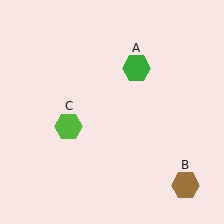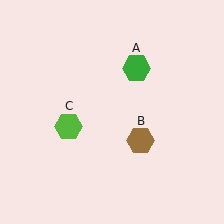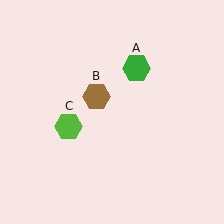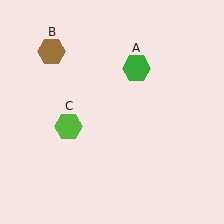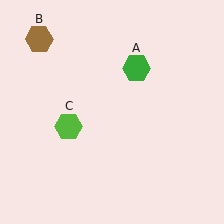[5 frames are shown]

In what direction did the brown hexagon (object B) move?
The brown hexagon (object B) moved up and to the left.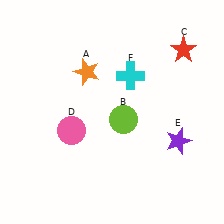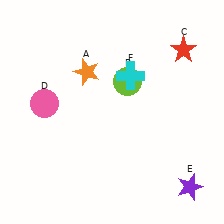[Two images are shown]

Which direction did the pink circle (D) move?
The pink circle (D) moved left.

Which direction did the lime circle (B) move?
The lime circle (B) moved up.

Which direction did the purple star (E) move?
The purple star (E) moved down.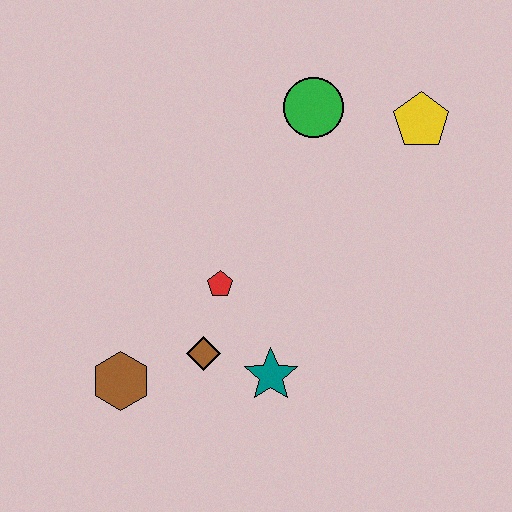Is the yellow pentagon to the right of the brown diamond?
Yes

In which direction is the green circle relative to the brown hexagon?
The green circle is above the brown hexagon.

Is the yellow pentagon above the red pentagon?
Yes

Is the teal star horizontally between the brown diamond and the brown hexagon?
No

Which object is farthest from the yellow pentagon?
The brown hexagon is farthest from the yellow pentagon.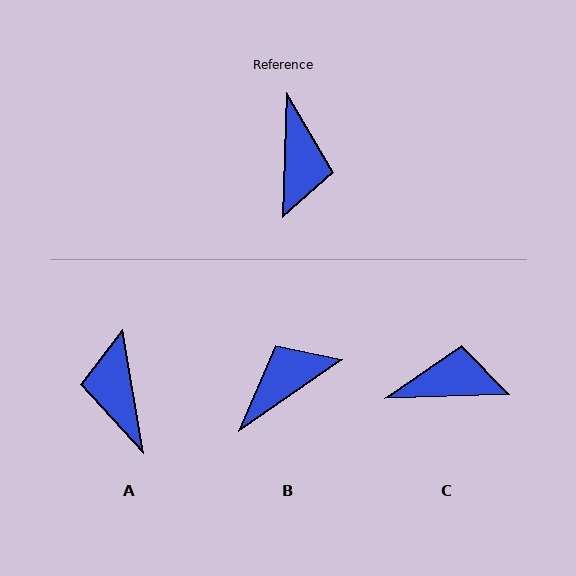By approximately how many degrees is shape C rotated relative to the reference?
Approximately 93 degrees counter-clockwise.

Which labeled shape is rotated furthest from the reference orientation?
A, about 169 degrees away.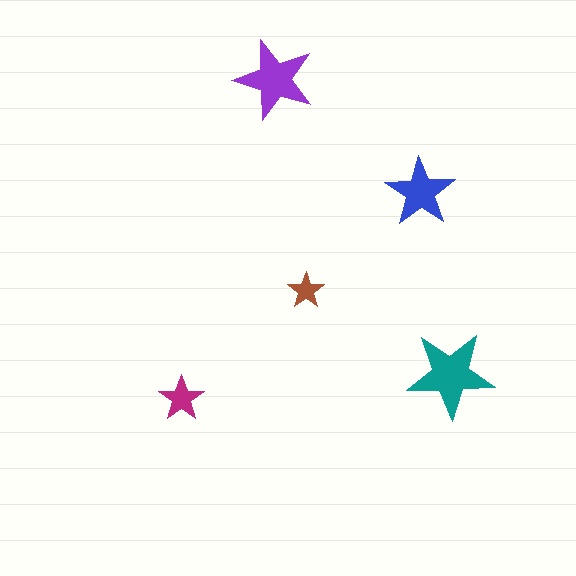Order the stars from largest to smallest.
the teal one, the purple one, the blue one, the magenta one, the brown one.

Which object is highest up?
The purple star is topmost.